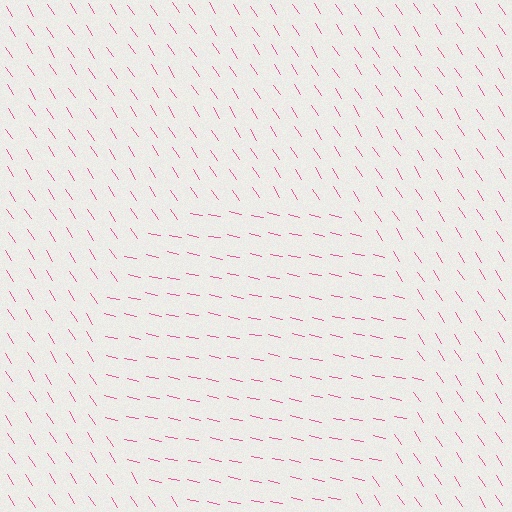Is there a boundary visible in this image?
Yes, there is a texture boundary formed by a change in line orientation.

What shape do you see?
I see a circle.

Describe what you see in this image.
The image is filled with small pink line segments. A circle region in the image has lines oriented differently from the surrounding lines, creating a visible texture boundary.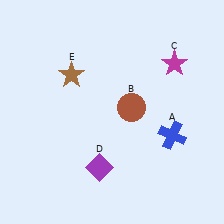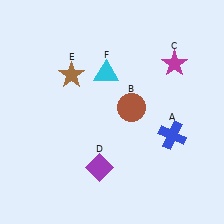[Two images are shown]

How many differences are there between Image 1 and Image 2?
There is 1 difference between the two images.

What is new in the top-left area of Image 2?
A cyan triangle (F) was added in the top-left area of Image 2.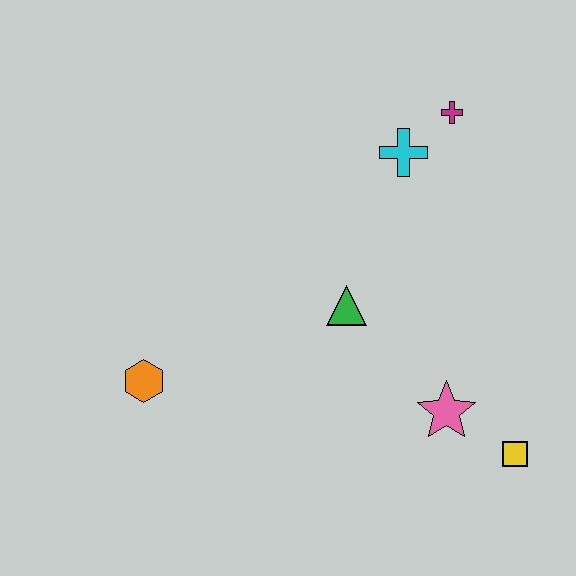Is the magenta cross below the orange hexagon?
No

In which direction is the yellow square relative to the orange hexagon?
The yellow square is to the right of the orange hexagon.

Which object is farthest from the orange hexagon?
The magenta cross is farthest from the orange hexagon.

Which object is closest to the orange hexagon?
The green triangle is closest to the orange hexagon.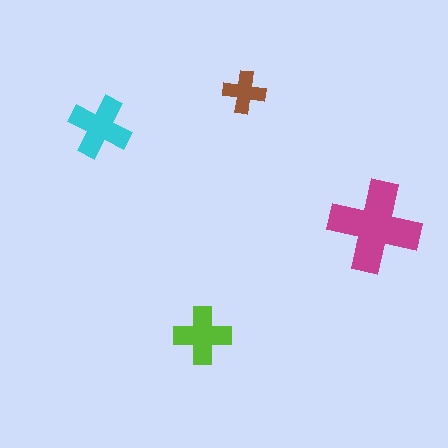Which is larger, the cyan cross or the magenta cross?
The magenta one.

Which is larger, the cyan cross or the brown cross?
The cyan one.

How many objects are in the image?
There are 4 objects in the image.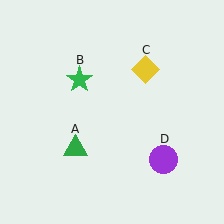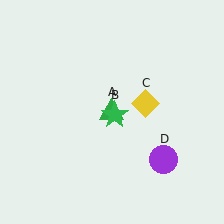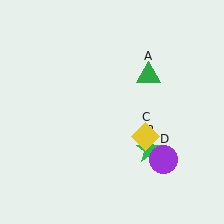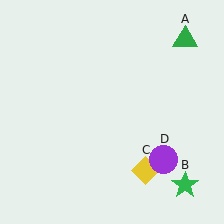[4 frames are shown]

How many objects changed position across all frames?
3 objects changed position: green triangle (object A), green star (object B), yellow diamond (object C).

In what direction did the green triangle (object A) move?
The green triangle (object A) moved up and to the right.